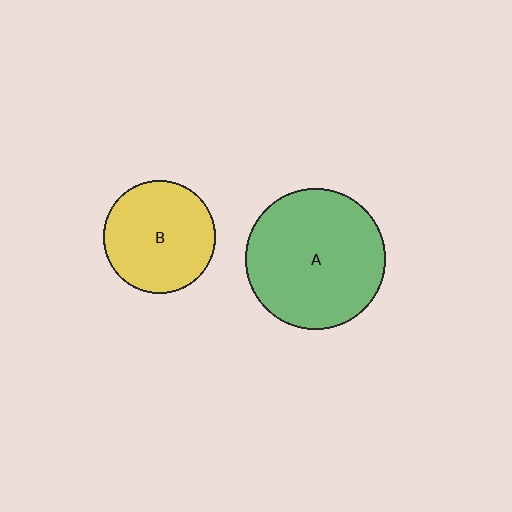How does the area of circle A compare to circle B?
Approximately 1.6 times.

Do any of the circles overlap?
No, none of the circles overlap.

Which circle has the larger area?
Circle A (green).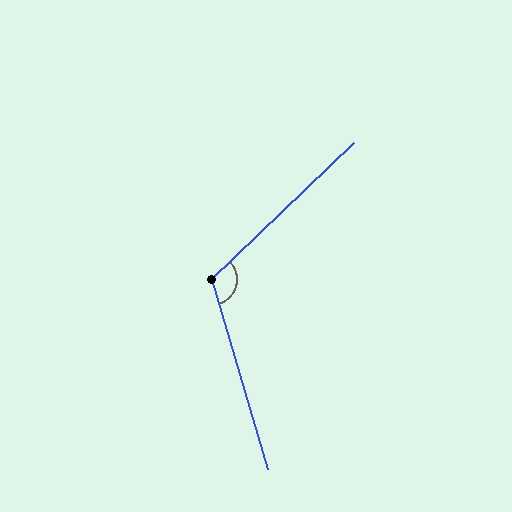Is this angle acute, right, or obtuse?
It is obtuse.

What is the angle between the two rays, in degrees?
Approximately 117 degrees.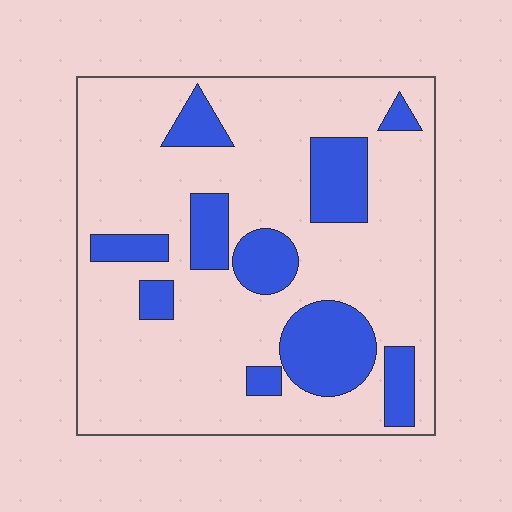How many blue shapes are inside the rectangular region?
10.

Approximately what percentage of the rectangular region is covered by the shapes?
Approximately 25%.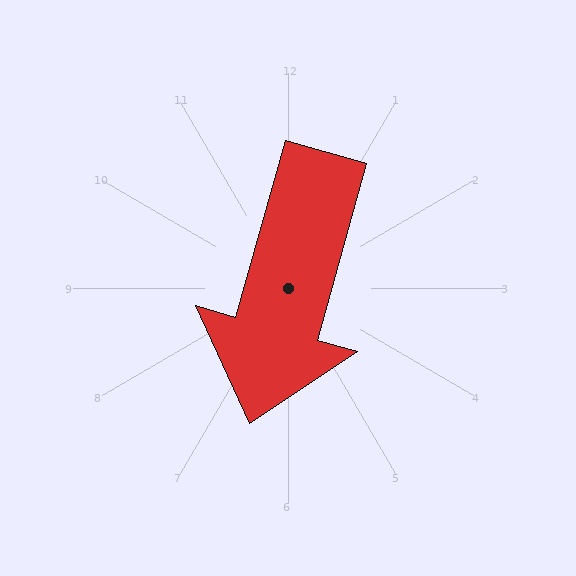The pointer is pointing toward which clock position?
Roughly 7 o'clock.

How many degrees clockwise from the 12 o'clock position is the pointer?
Approximately 196 degrees.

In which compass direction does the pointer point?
South.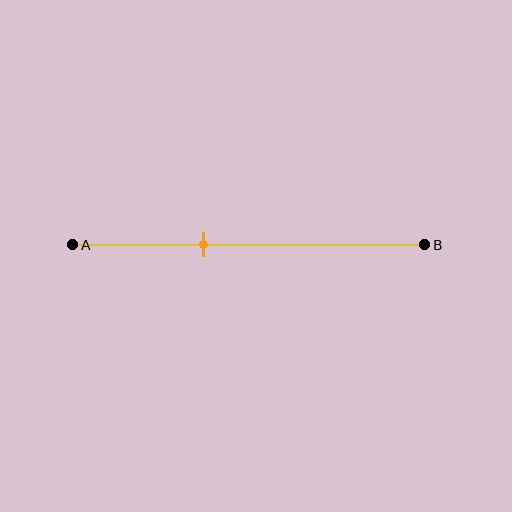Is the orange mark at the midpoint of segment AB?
No, the mark is at about 35% from A, not at the 50% midpoint.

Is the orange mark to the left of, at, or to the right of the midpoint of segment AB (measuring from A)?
The orange mark is to the left of the midpoint of segment AB.